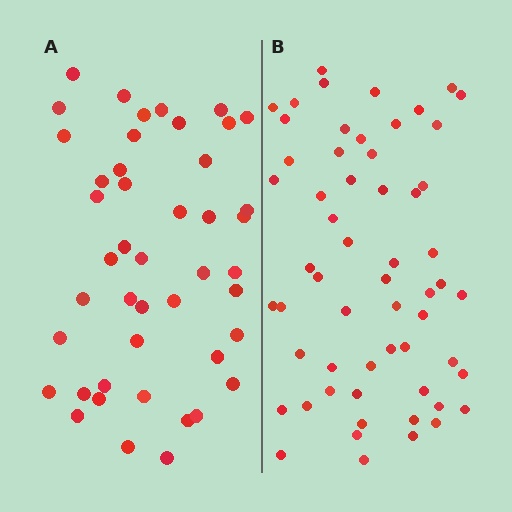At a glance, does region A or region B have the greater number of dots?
Region B (the right region) has more dots.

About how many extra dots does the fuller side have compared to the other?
Region B has approximately 15 more dots than region A.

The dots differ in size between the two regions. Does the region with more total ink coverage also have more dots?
No. Region A has more total ink coverage because its dots are larger, but region B actually contains more individual dots. Total area can be misleading — the number of items is what matters here.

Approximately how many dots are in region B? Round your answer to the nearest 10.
About 60 dots. (The exact count is 58, which rounds to 60.)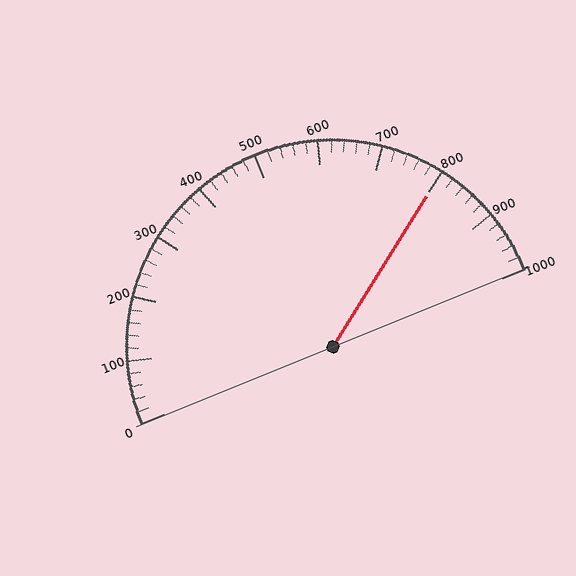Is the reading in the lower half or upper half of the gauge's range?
The reading is in the upper half of the range (0 to 1000).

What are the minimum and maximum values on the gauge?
The gauge ranges from 0 to 1000.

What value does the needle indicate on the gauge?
The needle indicates approximately 800.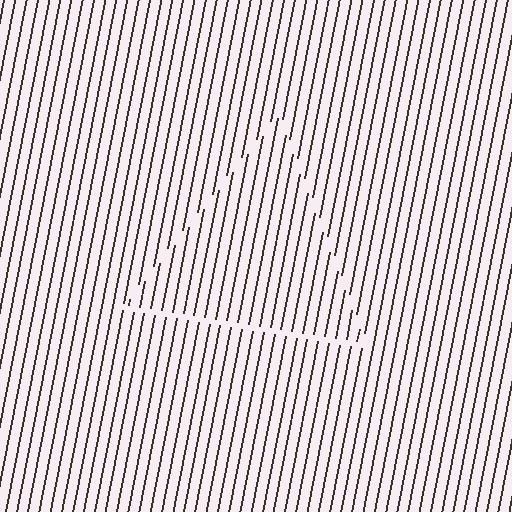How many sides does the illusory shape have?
3 sides — the line-ends trace a triangle.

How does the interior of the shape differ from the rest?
The interior of the shape contains the same grating, shifted by half a period — the contour is defined by the phase discontinuity where line-ends from the inner and outer gratings abut.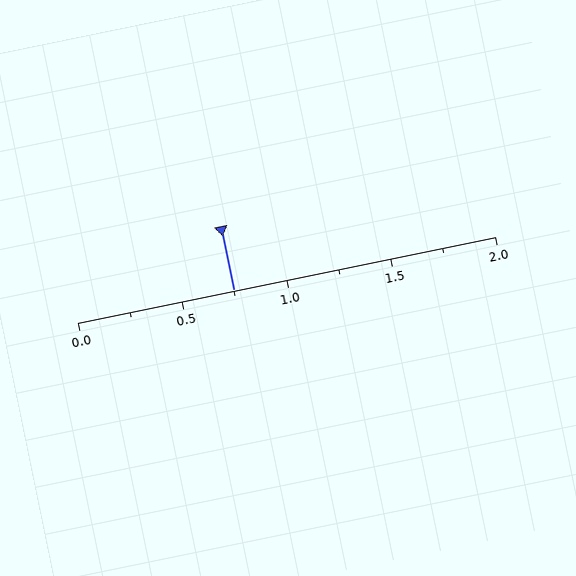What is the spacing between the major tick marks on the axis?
The major ticks are spaced 0.5 apart.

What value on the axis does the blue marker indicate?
The marker indicates approximately 0.75.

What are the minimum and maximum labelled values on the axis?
The axis runs from 0.0 to 2.0.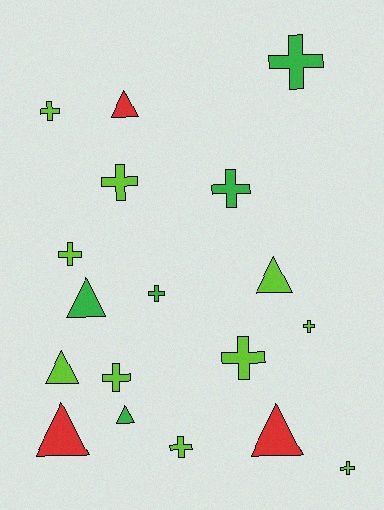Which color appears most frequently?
Lime, with 10 objects.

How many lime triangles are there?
There are 2 lime triangles.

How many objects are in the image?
There are 18 objects.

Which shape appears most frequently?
Cross, with 11 objects.